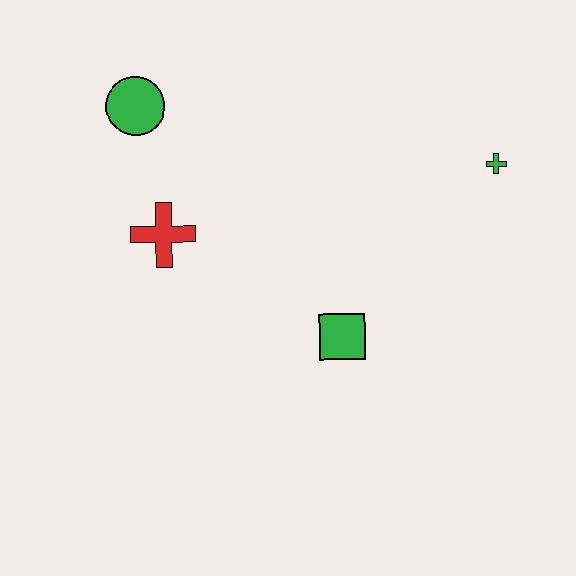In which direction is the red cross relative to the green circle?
The red cross is below the green circle.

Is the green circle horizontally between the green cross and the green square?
No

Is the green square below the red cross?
Yes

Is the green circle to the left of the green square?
Yes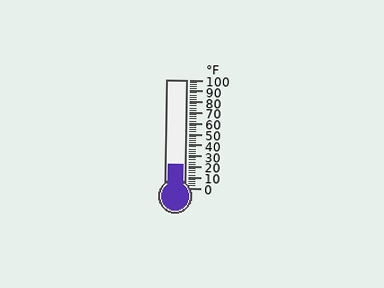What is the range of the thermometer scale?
The thermometer scale ranges from 0°F to 100°F.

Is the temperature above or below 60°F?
The temperature is below 60°F.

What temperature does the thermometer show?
The thermometer shows approximately 22°F.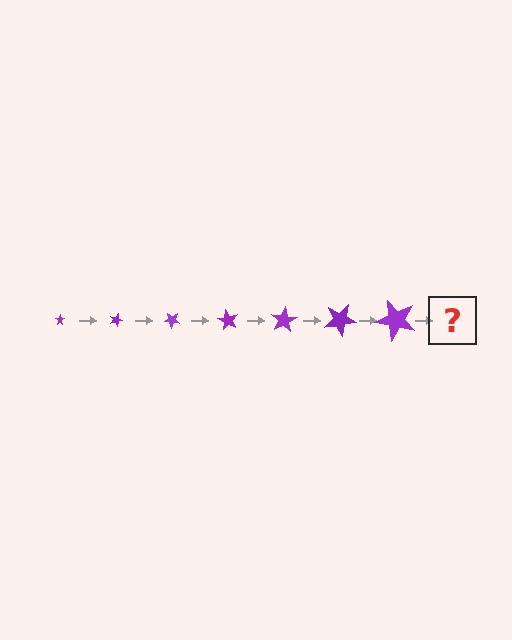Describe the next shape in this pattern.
It should be a star, larger than the previous one and rotated 140 degrees from the start.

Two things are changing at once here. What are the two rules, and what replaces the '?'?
The two rules are that the star grows larger each step and it rotates 20 degrees each step. The '?' should be a star, larger than the previous one and rotated 140 degrees from the start.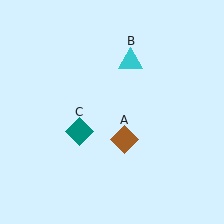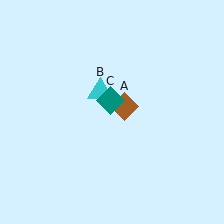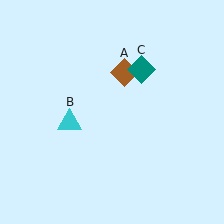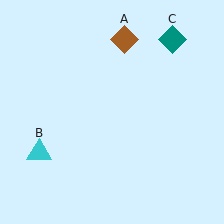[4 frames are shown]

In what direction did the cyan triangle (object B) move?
The cyan triangle (object B) moved down and to the left.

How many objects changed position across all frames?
3 objects changed position: brown diamond (object A), cyan triangle (object B), teal diamond (object C).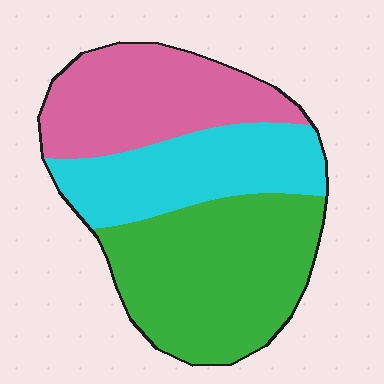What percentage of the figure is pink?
Pink takes up between a quarter and a half of the figure.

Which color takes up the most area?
Green, at roughly 40%.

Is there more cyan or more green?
Green.